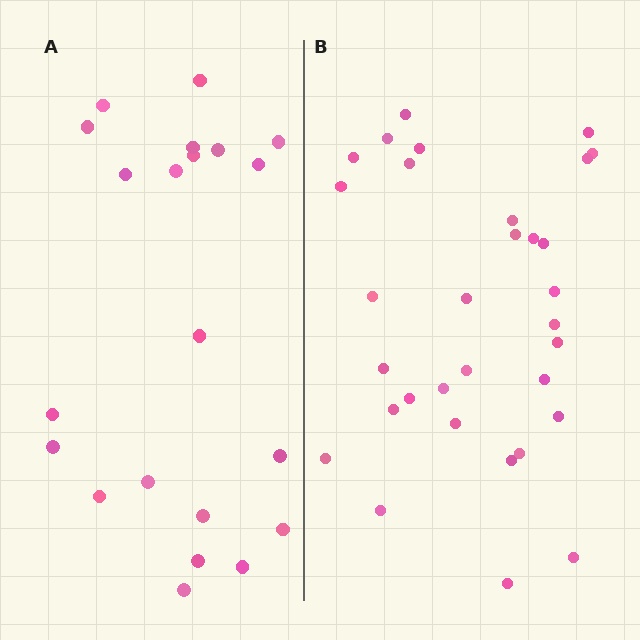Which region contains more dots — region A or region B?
Region B (the right region) has more dots.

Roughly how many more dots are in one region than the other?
Region B has roughly 12 or so more dots than region A.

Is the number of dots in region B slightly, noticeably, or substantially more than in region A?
Region B has substantially more. The ratio is roughly 1.5 to 1.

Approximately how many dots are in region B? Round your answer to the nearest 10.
About 30 dots. (The exact count is 32, which rounds to 30.)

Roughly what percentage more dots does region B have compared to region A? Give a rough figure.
About 50% more.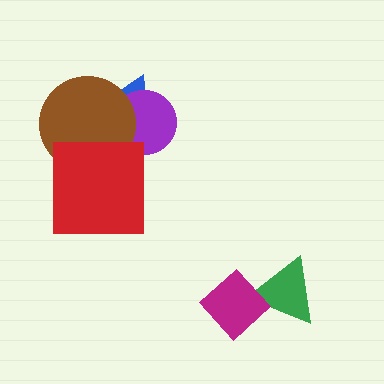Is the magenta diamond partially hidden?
No, no other shape covers it.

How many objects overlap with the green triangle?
1 object overlaps with the green triangle.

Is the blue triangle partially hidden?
Yes, it is partially covered by another shape.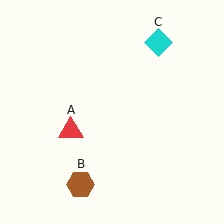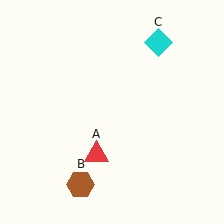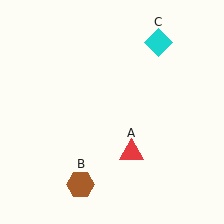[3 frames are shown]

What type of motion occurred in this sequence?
The red triangle (object A) rotated counterclockwise around the center of the scene.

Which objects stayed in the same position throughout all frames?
Brown hexagon (object B) and cyan diamond (object C) remained stationary.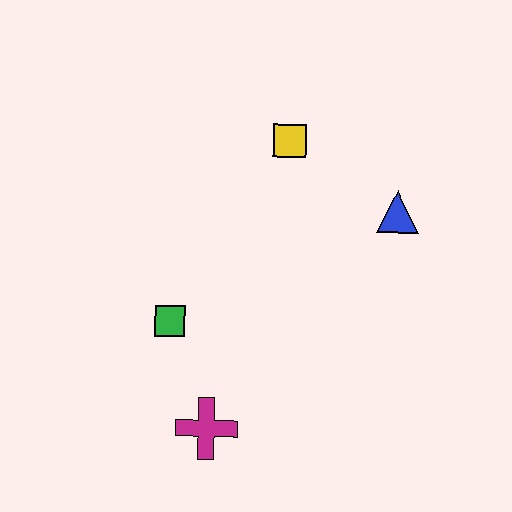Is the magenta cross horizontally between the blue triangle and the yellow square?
No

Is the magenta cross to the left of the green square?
No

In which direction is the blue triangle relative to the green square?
The blue triangle is to the right of the green square.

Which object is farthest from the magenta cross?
The yellow square is farthest from the magenta cross.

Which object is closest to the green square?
The magenta cross is closest to the green square.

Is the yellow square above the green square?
Yes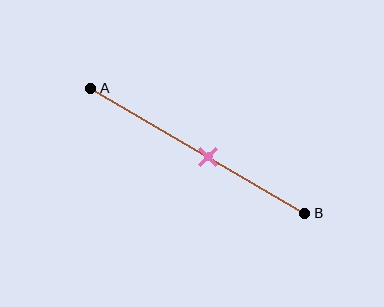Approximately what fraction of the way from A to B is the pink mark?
The pink mark is approximately 55% of the way from A to B.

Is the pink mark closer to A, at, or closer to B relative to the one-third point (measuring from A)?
The pink mark is closer to point B than the one-third point of segment AB.